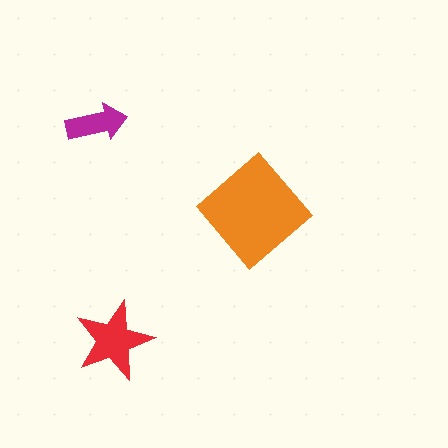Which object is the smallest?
The magenta arrow.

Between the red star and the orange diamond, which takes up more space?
The orange diamond.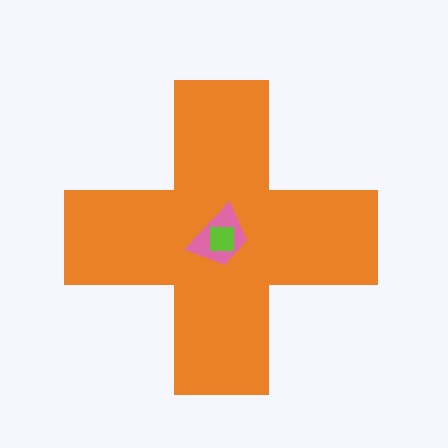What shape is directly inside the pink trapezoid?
The lime square.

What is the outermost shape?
The orange cross.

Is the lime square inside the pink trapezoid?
Yes.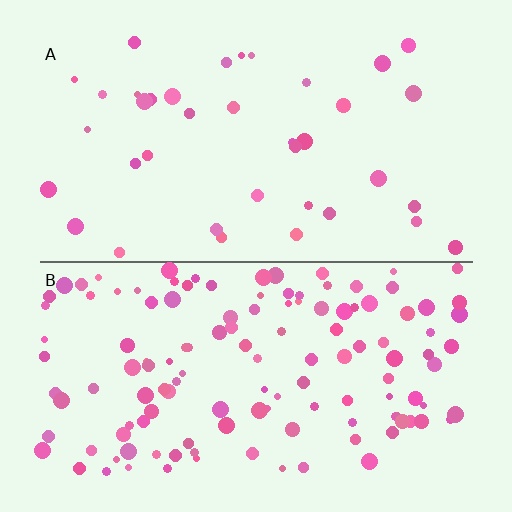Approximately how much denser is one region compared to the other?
Approximately 3.3× — region B over region A.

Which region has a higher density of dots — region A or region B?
B (the bottom).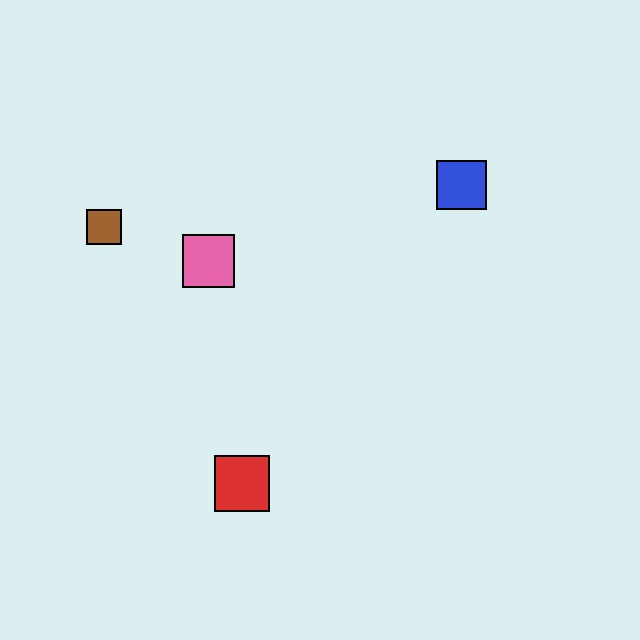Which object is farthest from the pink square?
The blue square is farthest from the pink square.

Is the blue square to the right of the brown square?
Yes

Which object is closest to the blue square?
The pink square is closest to the blue square.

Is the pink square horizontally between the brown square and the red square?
Yes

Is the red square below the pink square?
Yes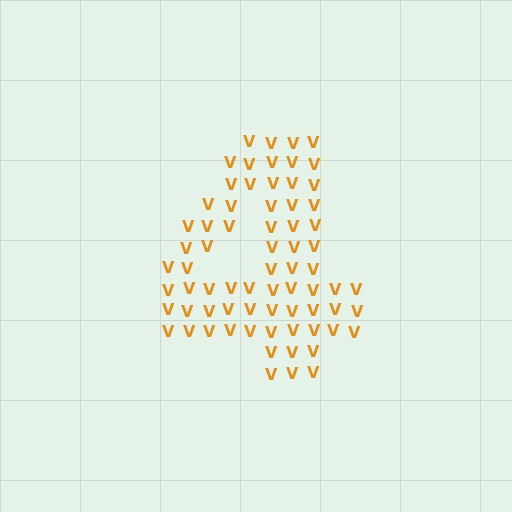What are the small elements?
The small elements are letter V's.